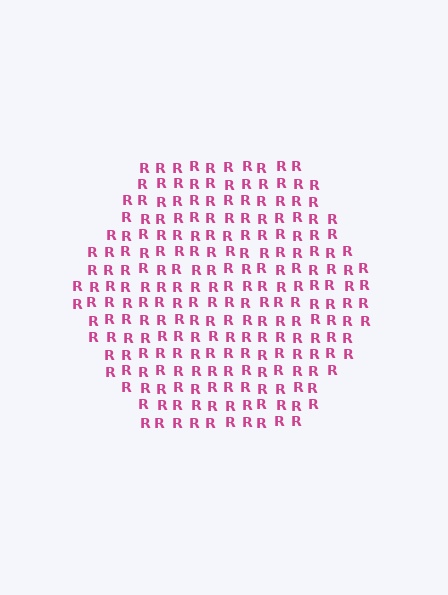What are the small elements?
The small elements are letter R's.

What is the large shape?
The large shape is a hexagon.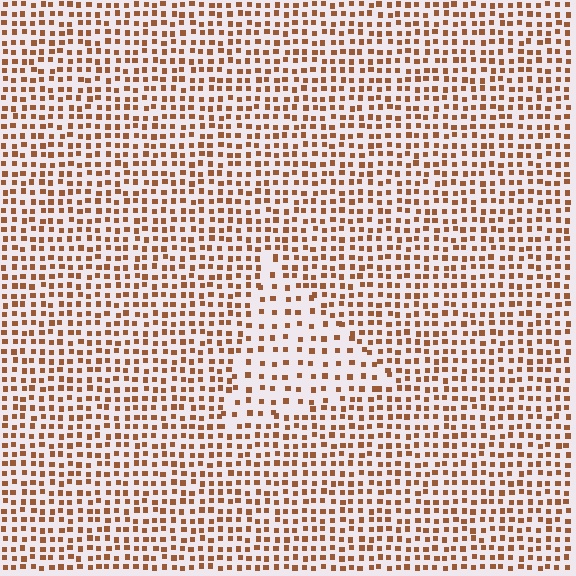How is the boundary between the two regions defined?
The boundary is defined by a change in element density (approximately 1.8x ratio). All elements are the same color, size, and shape.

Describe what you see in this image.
The image contains small brown elements arranged at two different densities. A triangle-shaped region is visible where the elements are less densely packed than the surrounding area.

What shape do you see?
I see a triangle.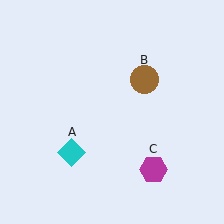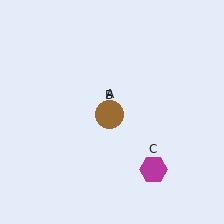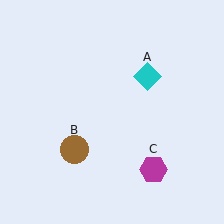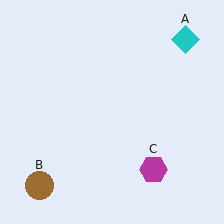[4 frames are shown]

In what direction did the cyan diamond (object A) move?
The cyan diamond (object A) moved up and to the right.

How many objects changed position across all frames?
2 objects changed position: cyan diamond (object A), brown circle (object B).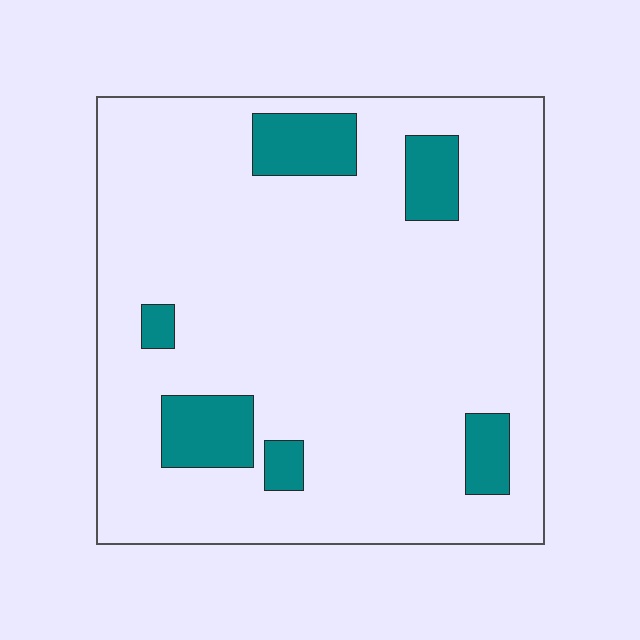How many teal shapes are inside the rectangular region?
6.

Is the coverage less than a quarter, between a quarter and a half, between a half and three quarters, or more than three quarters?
Less than a quarter.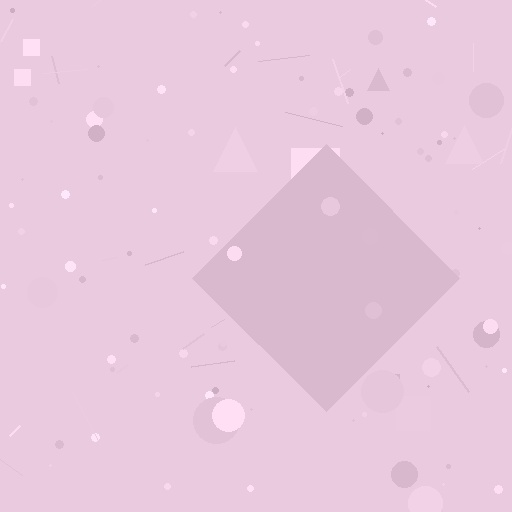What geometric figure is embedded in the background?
A diamond is embedded in the background.